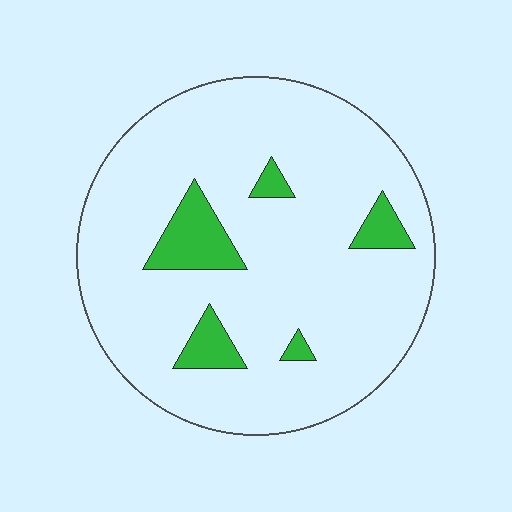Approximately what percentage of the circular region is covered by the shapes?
Approximately 10%.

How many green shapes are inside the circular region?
5.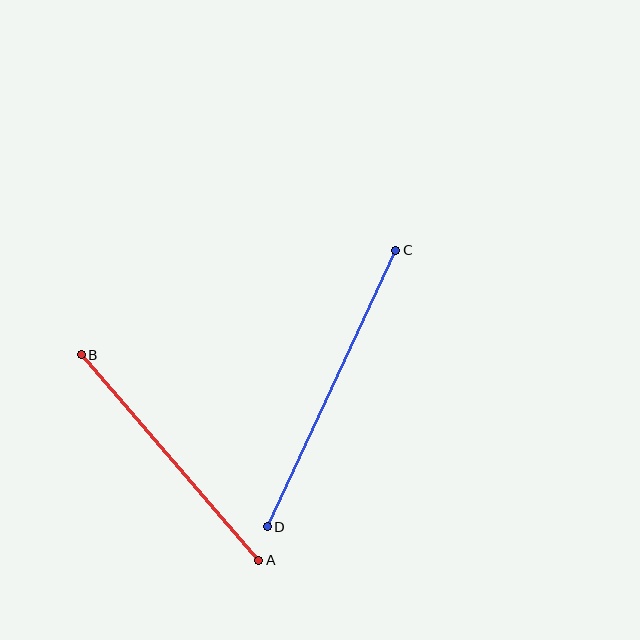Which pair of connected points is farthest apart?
Points C and D are farthest apart.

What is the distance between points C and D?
The distance is approximately 305 pixels.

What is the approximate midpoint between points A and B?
The midpoint is at approximately (170, 458) pixels.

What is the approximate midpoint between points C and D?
The midpoint is at approximately (332, 388) pixels.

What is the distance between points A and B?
The distance is approximately 272 pixels.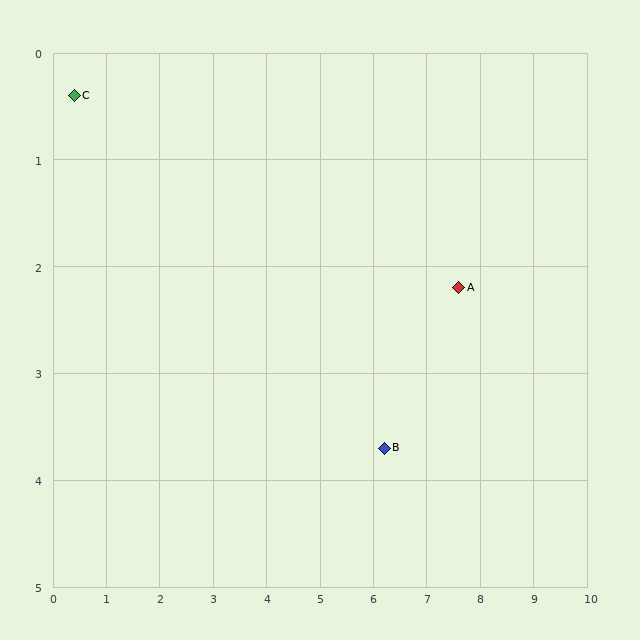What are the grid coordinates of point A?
Point A is at approximately (7.6, 2.2).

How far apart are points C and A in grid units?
Points C and A are about 7.4 grid units apart.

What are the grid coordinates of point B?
Point B is at approximately (6.2, 3.7).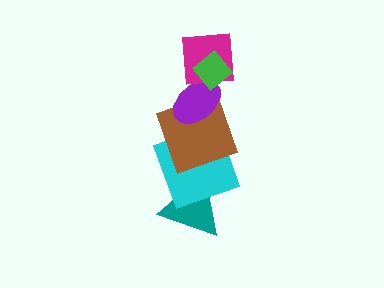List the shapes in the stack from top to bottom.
From top to bottom: the green diamond, the magenta square, the purple ellipse, the brown square, the cyan square, the teal triangle.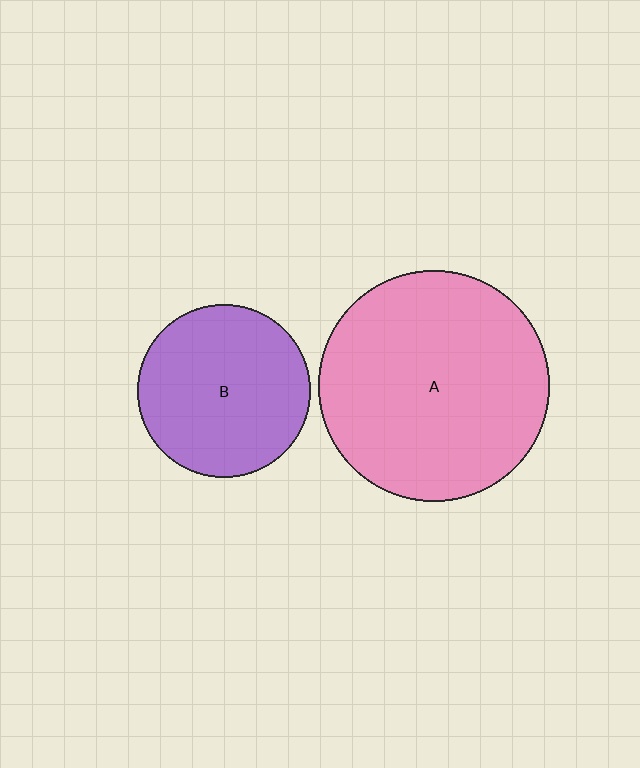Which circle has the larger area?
Circle A (pink).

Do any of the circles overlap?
No, none of the circles overlap.